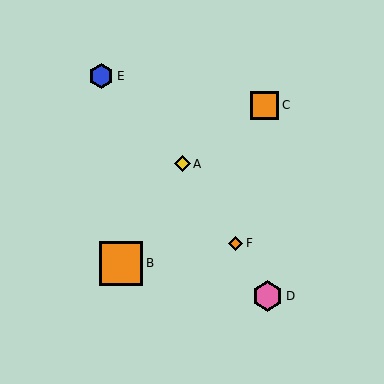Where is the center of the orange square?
The center of the orange square is at (121, 263).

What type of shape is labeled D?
Shape D is a pink hexagon.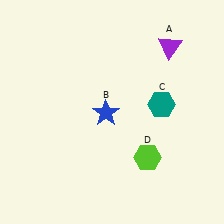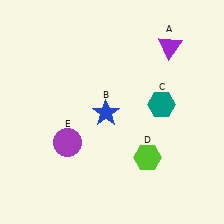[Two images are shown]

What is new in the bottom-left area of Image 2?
A purple circle (E) was added in the bottom-left area of Image 2.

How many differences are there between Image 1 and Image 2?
There is 1 difference between the two images.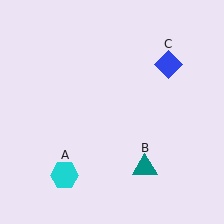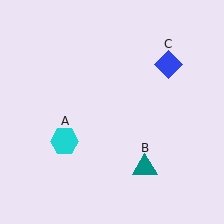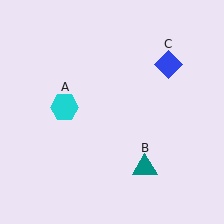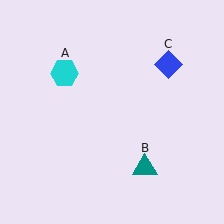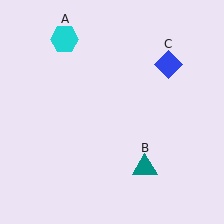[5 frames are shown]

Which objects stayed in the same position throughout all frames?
Teal triangle (object B) and blue diamond (object C) remained stationary.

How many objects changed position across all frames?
1 object changed position: cyan hexagon (object A).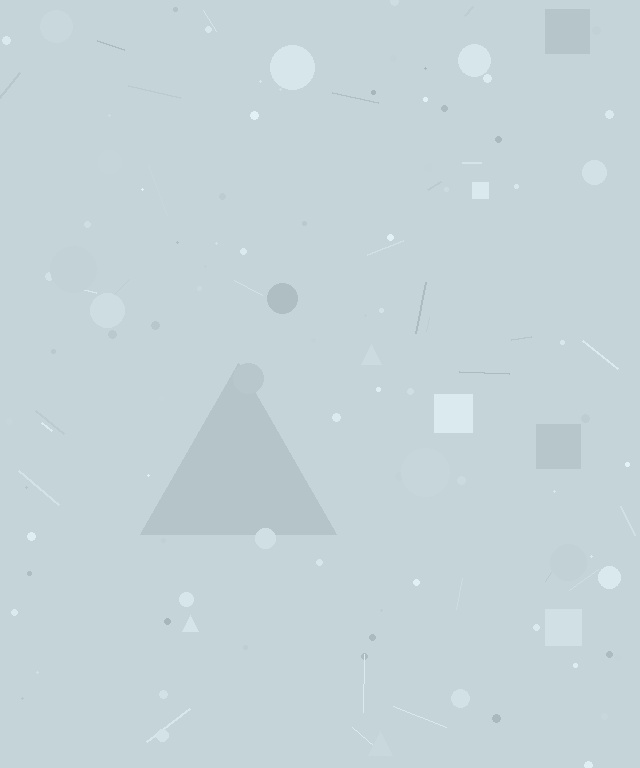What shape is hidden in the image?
A triangle is hidden in the image.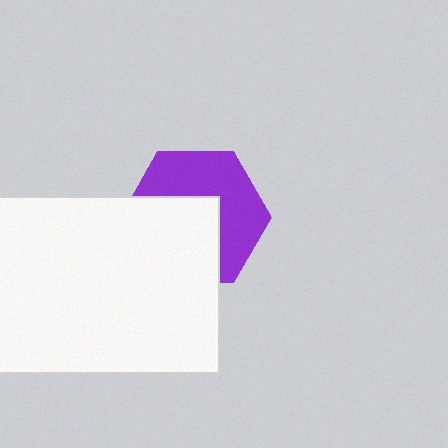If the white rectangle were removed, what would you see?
You would see the complete purple hexagon.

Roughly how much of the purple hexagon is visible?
About half of it is visible (roughly 51%).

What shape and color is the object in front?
The object in front is a white rectangle.